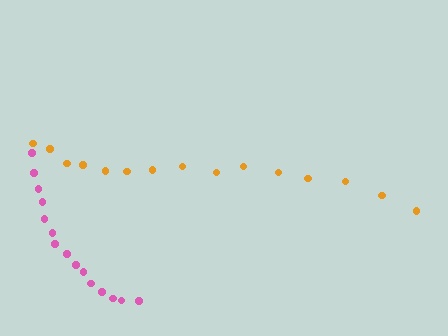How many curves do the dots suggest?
There are 2 distinct paths.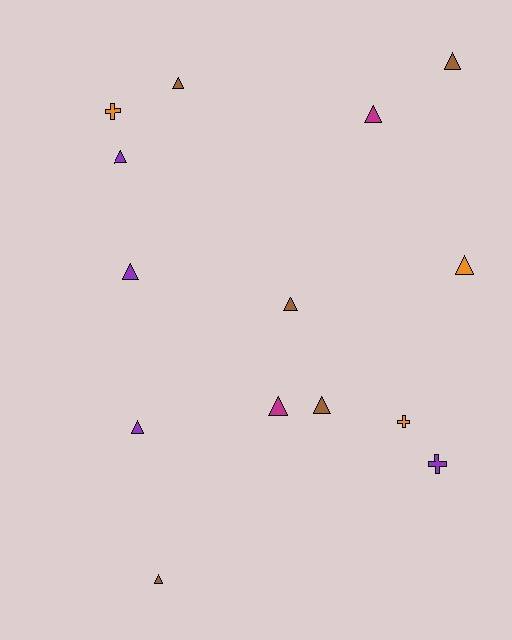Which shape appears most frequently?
Triangle, with 11 objects.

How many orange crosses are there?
There are 2 orange crosses.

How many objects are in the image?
There are 14 objects.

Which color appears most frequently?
Brown, with 5 objects.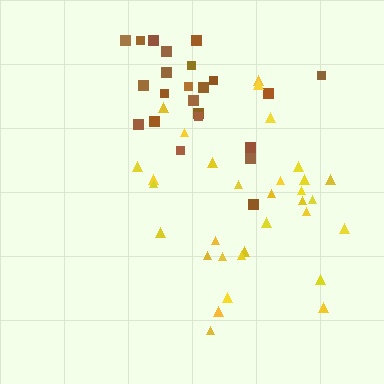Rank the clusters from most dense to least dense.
yellow, brown.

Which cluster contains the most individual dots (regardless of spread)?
Yellow (32).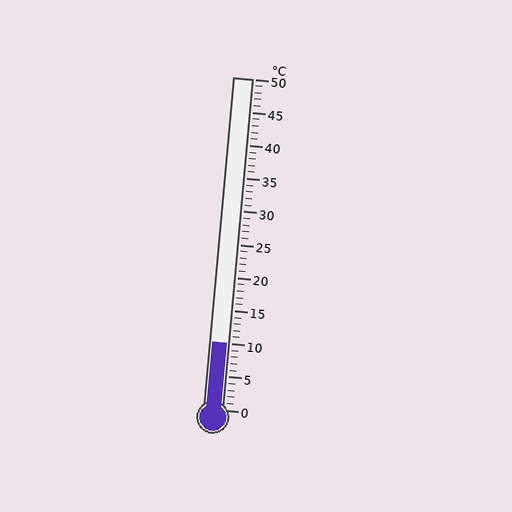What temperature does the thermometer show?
The thermometer shows approximately 10°C.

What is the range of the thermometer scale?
The thermometer scale ranges from 0°C to 50°C.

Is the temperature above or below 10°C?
The temperature is at 10°C.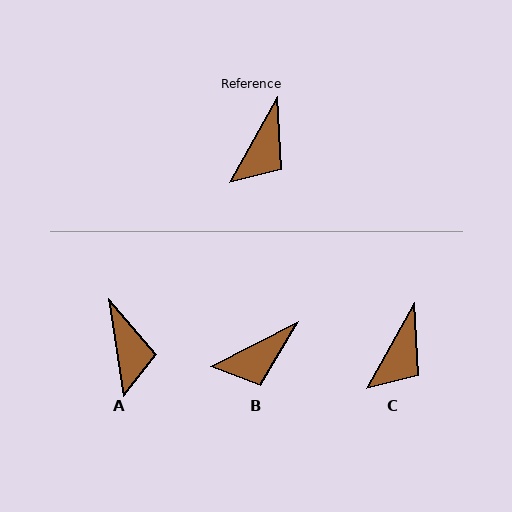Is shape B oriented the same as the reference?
No, it is off by about 34 degrees.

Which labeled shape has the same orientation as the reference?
C.